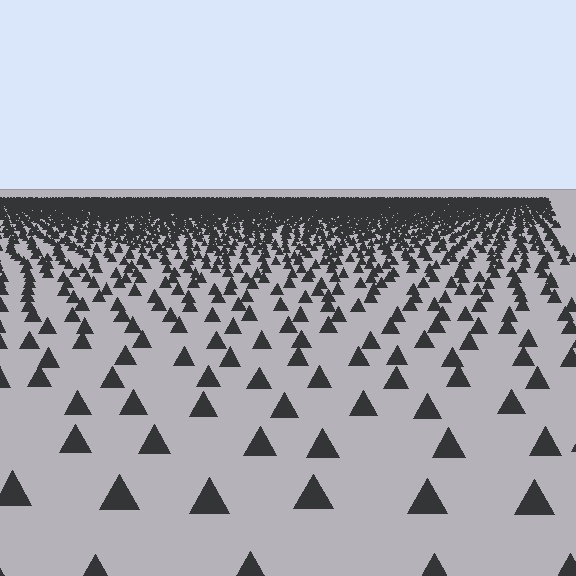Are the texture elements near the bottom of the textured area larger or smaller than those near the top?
Larger. Near the bottom, elements are closer to the viewer and appear at a bigger on-screen size.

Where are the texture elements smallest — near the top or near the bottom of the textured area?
Near the top.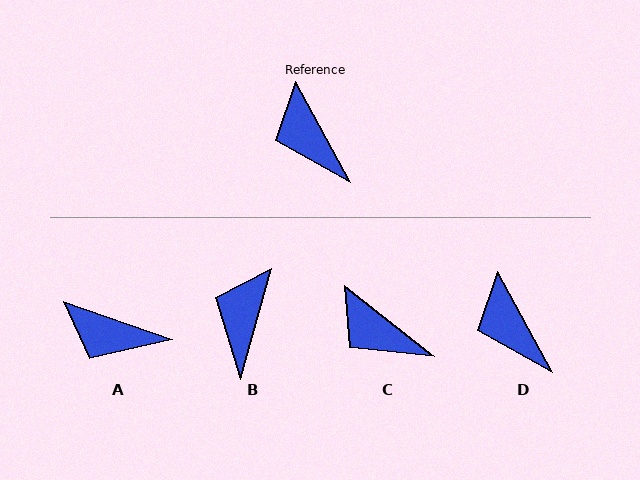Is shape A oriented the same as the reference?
No, it is off by about 42 degrees.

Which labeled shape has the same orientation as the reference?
D.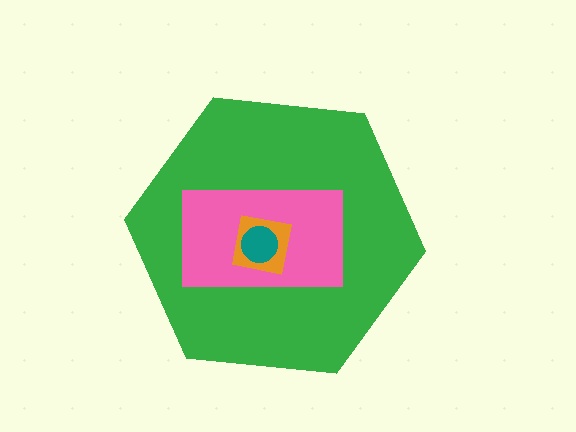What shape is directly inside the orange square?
The teal circle.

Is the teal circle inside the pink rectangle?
Yes.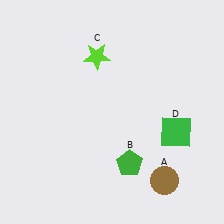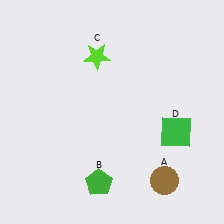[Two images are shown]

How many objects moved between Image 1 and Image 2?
1 object moved between the two images.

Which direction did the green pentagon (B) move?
The green pentagon (B) moved left.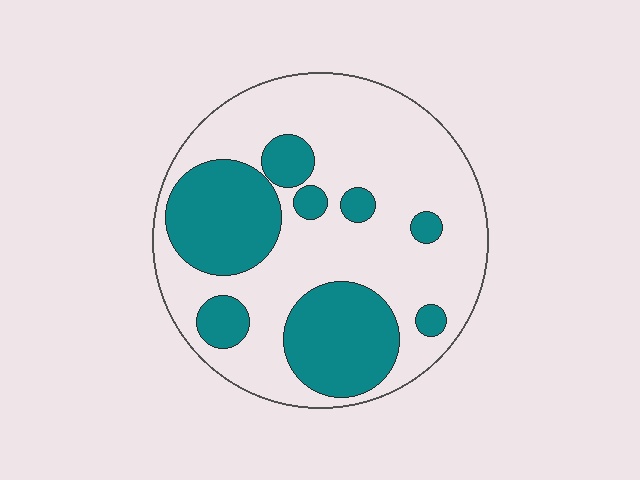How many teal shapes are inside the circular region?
8.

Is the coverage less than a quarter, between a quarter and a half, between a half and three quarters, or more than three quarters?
Between a quarter and a half.